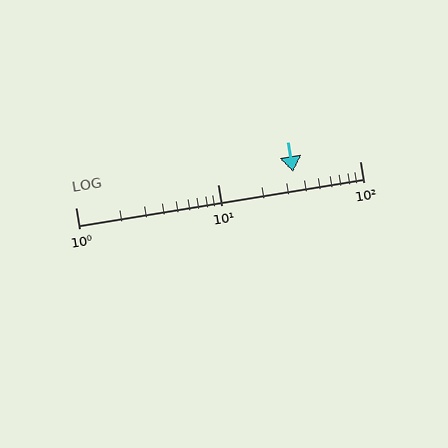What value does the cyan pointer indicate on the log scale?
The pointer indicates approximately 34.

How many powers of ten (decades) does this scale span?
The scale spans 2 decades, from 1 to 100.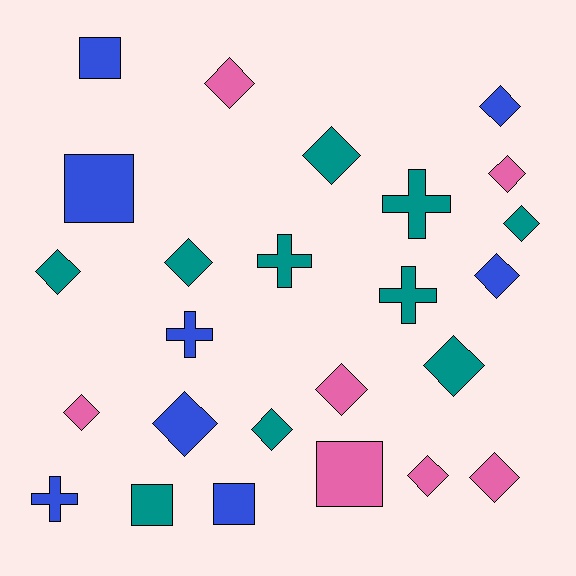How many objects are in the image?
There are 25 objects.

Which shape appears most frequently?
Diamond, with 15 objects.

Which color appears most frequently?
Teal, with 10 objects.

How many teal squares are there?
There is 1 teal square.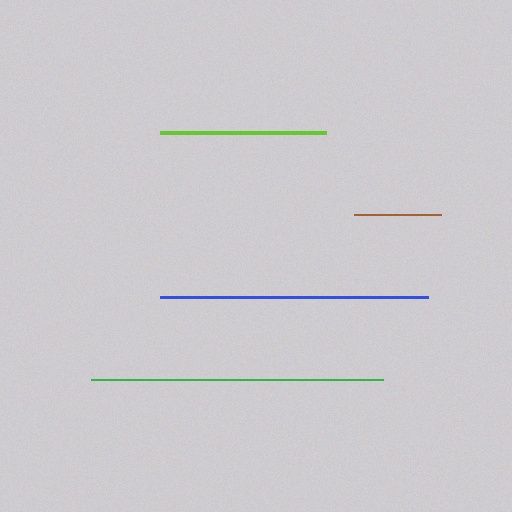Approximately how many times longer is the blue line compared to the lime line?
The blue line is approximately 1.6 times the length of the lime line.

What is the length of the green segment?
The green segment is approximately 292 pixels long.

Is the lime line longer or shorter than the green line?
The green line is longer than the lime line.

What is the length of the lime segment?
The lime segment is approximately 166 pixels long.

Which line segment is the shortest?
The brown line is the shortest at approximately 87 pixels.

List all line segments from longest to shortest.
From longest to shortest: green, blue, lime, brown.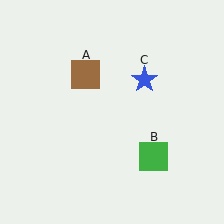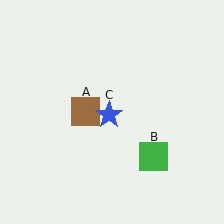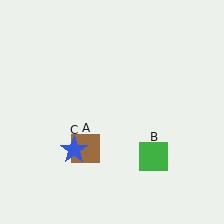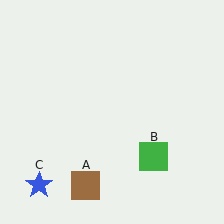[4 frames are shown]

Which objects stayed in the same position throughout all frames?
Green square (object B) remained stationary.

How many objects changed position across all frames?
2 objects changed position: brown square (object A), blue star (object C).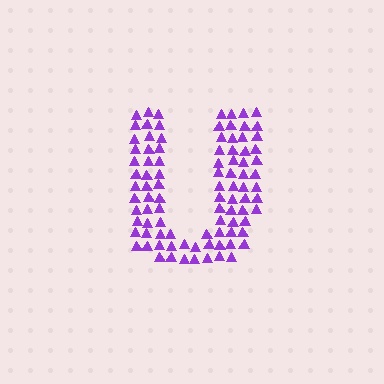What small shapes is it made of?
It is made of small triangles.